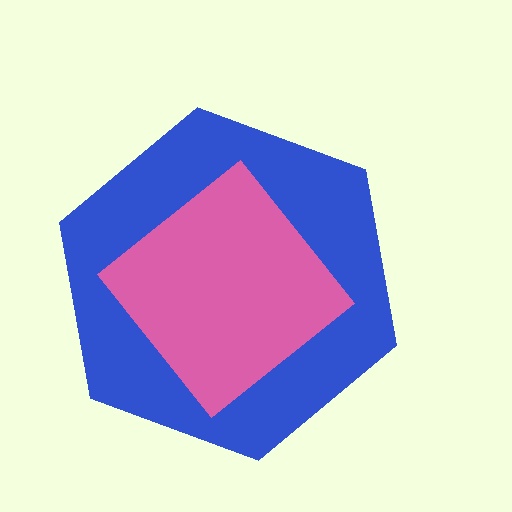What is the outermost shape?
The blue hexagon.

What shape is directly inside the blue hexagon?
The pink diamond.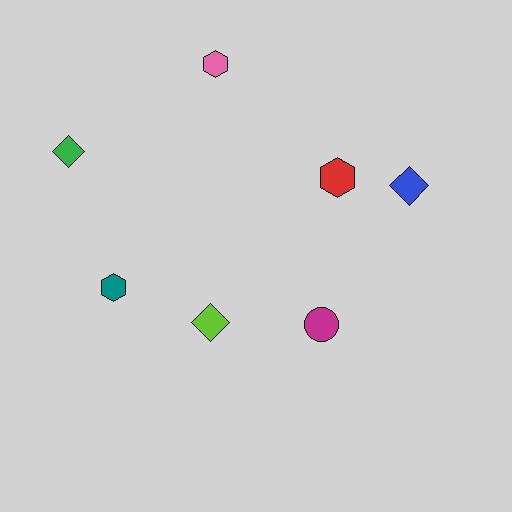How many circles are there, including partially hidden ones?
There is 1 circle.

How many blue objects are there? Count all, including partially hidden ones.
There is 1 blue object.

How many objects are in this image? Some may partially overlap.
There are 7 objects.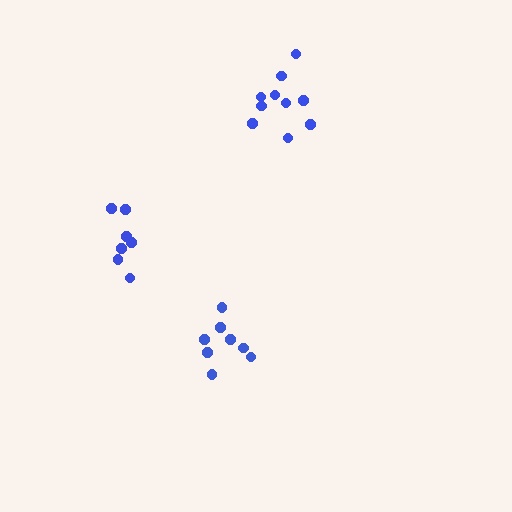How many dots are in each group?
Group 1: 8 dots, Group 2: 10 dots, Group 3: 7 dots (25 total).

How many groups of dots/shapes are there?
There are 3 groups.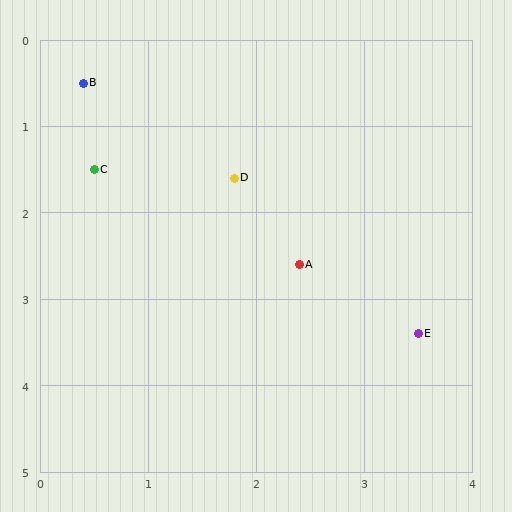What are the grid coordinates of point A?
Point A is at approximately (2.4, 2.6).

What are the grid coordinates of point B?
Point B is at approximately (0.4, 0.5).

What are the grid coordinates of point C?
Point C is at approximately (0.5, 1.5).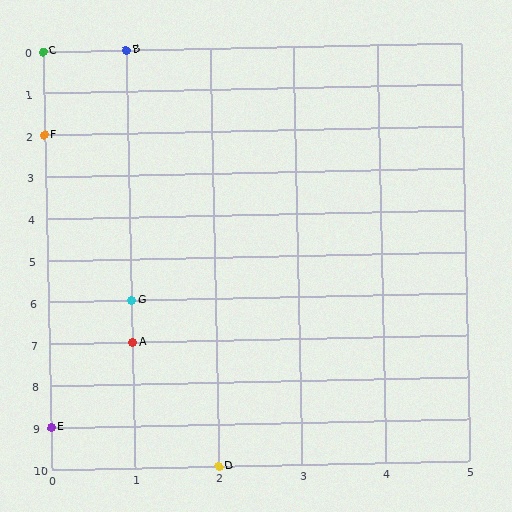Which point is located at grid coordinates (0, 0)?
Point C is at (0, 0).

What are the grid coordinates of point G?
Point G is at grid coordinates (1, 6).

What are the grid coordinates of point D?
Point D is at grid coordinates (2, 10).